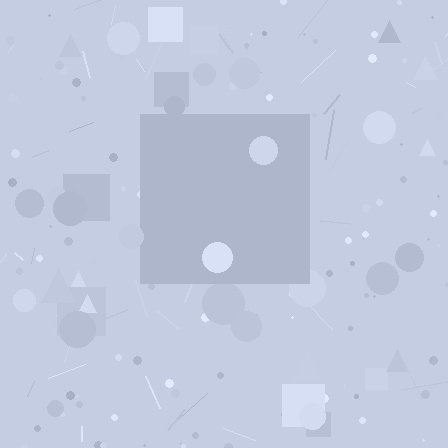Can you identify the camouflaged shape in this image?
The camouflaged shape is a square.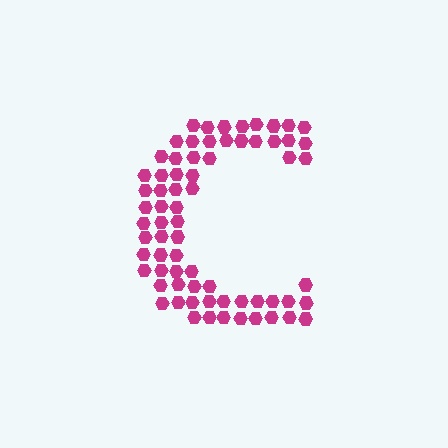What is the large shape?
The large shape is the letter C.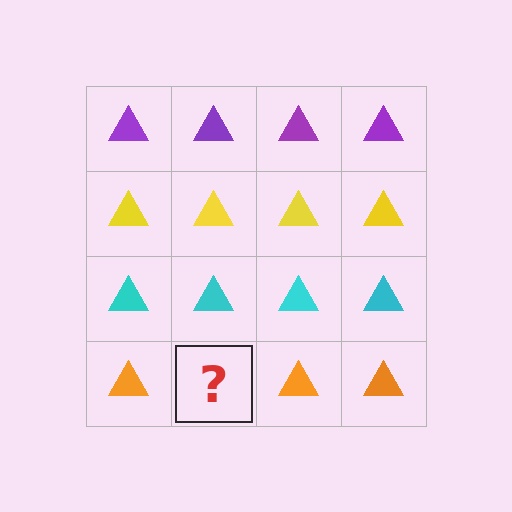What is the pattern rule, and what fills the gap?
The rule is that each row has a consistent color. The gap should be filled with an orange triangle.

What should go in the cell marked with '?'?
The missing cell should contain an orange triangle.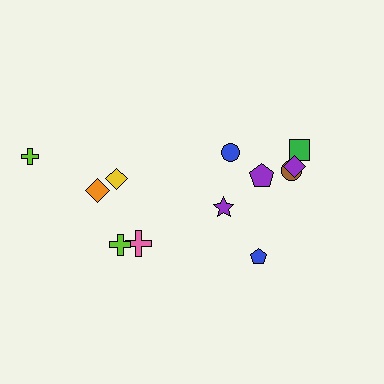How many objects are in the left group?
There are 5 objects.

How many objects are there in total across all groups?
There are 12 objects.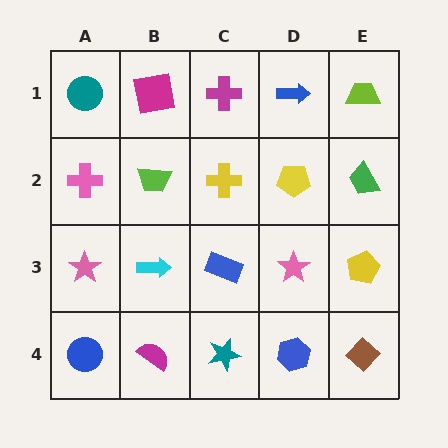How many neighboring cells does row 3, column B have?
4.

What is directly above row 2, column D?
A blue arrow.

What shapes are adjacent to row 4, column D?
A pink star (row 3, column D), a teal star (row 4, column C), a brown diamond (row 4, column E).